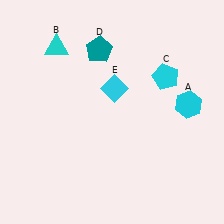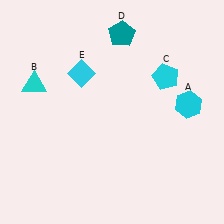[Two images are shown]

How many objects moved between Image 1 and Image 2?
3 objects moved between the two images.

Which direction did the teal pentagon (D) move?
The teal pentagon (D) moved right.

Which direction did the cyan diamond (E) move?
The cyan diamond (E) moved left.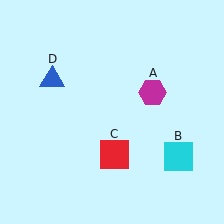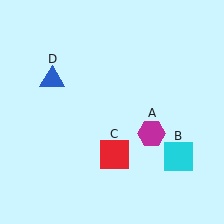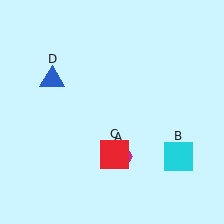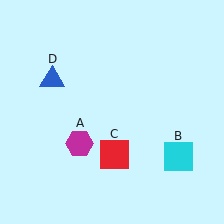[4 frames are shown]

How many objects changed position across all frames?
1 object changed position: magenta hexagon (object A).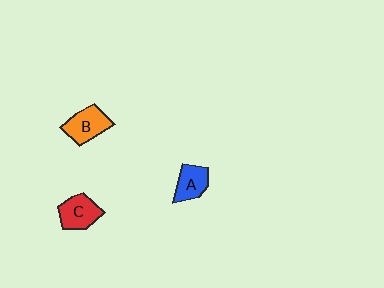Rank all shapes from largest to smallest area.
From largest to smallest: B (orange), C (red), A (blue).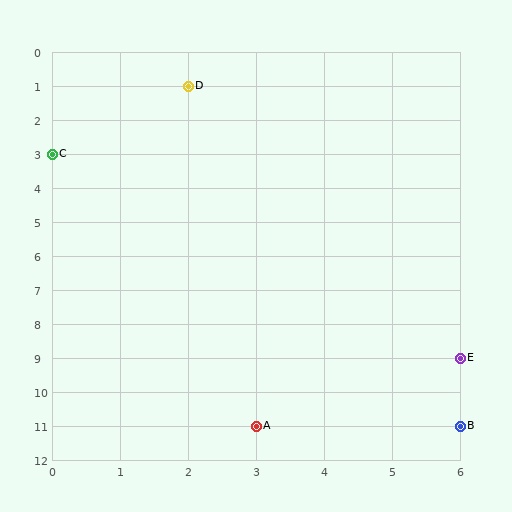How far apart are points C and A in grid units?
Points C and A are 3 columns and 8 rows apart (about 8.5 grid units diagonally).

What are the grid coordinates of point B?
Point B is at grid coordinates (6, 11).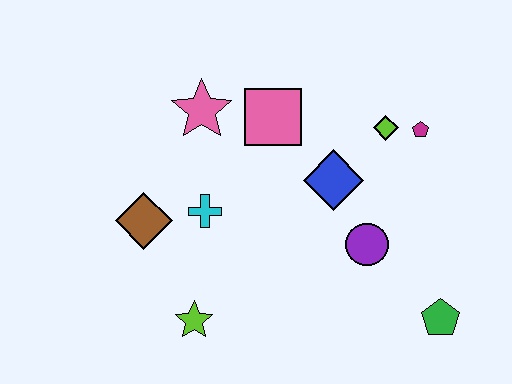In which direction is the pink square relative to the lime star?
The pink square is above the lime star.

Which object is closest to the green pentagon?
The purple circle is closest to the green pentagon.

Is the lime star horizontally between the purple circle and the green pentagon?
No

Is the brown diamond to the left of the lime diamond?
Yes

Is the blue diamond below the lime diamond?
Yes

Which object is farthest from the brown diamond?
The green pentagon is farthest from the brown diamond.